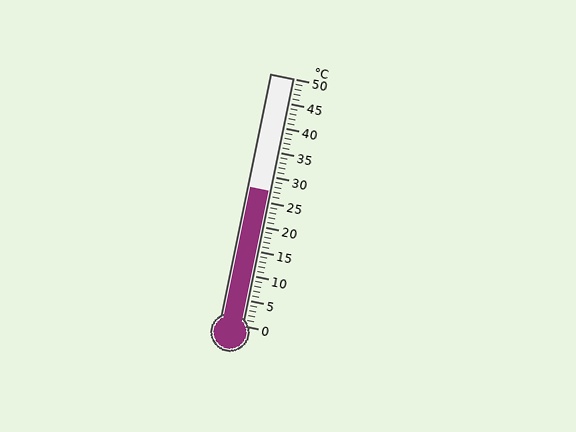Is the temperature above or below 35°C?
The temperature is below 35°C.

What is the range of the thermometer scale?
The thermometer scale ranges from 0°C to 50°C.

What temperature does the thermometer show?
The thermometer shows approximately 27°C.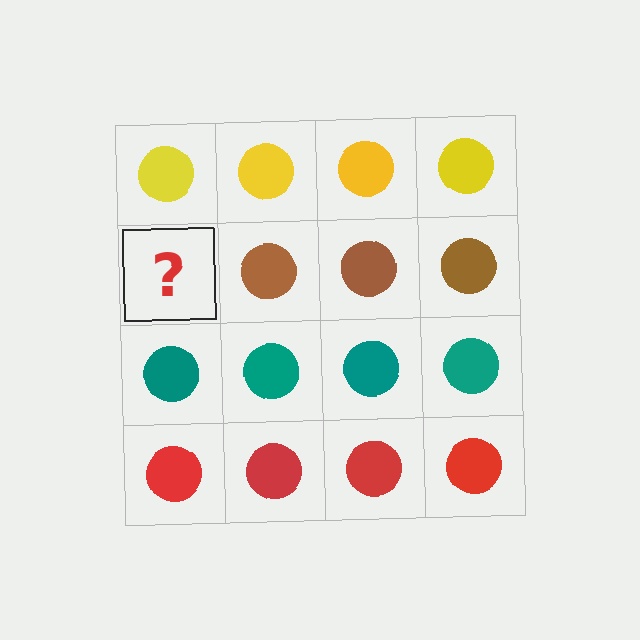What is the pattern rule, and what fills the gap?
The rule is that each row has a consistent color. The gap should be filled with a brown circle.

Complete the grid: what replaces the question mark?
The question mark should be replaced with a brown circle.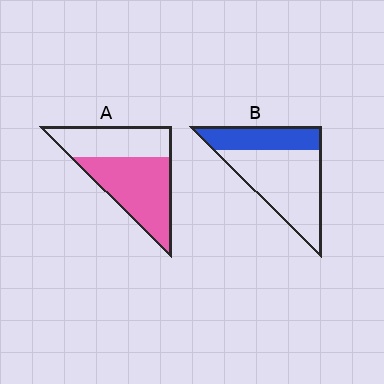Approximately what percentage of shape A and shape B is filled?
A is approximately 60% and B is approximately 35%.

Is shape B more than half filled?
No.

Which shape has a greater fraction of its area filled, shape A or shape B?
Shape A.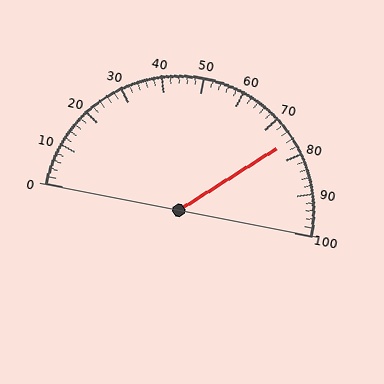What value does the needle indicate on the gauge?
The needle indicates approximately 76.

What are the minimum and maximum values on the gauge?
The gauge ranges from 0 to 100.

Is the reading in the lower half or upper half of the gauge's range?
The reading is in the upper half of the range (0 to 100).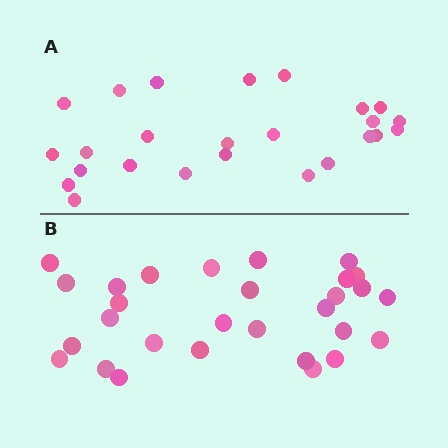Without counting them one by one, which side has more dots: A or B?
Region B (the bottom region) has more dots.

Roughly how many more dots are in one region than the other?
Region B has about 4 more dots than region A.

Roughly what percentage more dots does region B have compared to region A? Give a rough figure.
About 15% more.